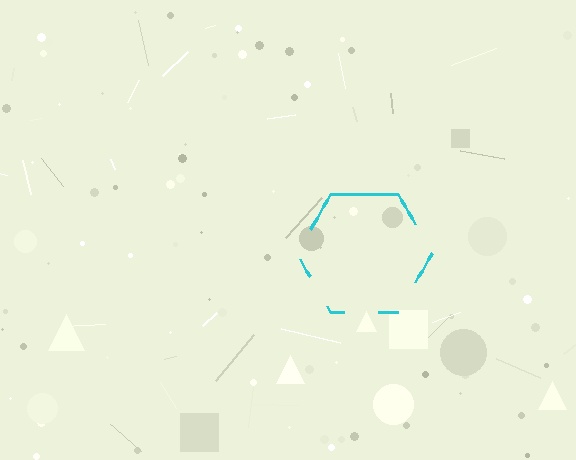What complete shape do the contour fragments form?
The contour fragments form a hexagon.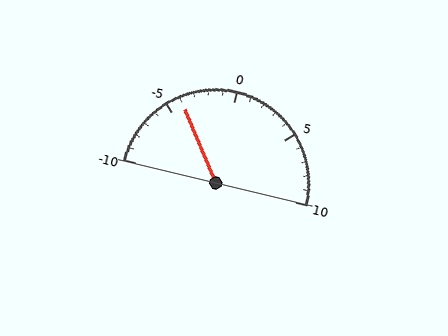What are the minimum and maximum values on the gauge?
The gauge ranges from -10 to 10.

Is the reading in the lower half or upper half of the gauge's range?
The reading is in the lower half of the range (-10 to 10).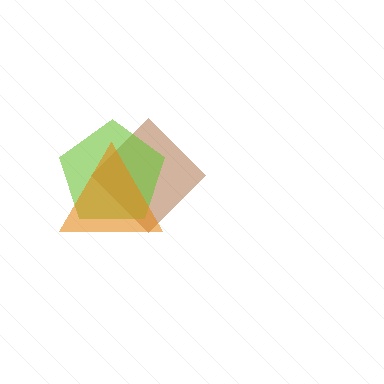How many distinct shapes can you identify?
There are 3 distinct shapes: a brown diamond, a lime pentagon, an orange triangle.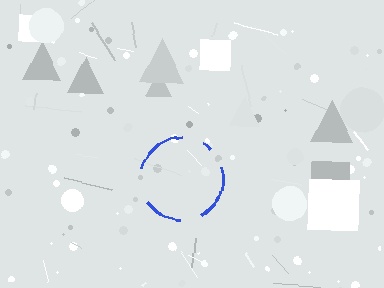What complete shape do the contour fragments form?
The contour fragments form a circle.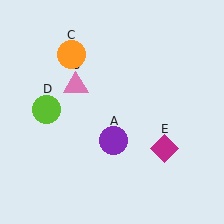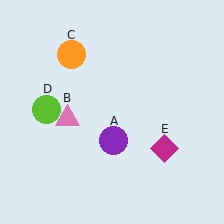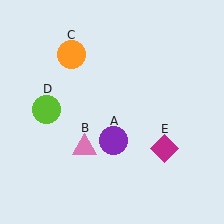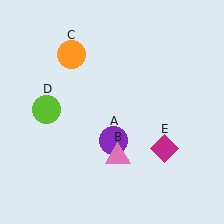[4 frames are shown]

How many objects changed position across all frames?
1 object changed position: pink triangle (object B).